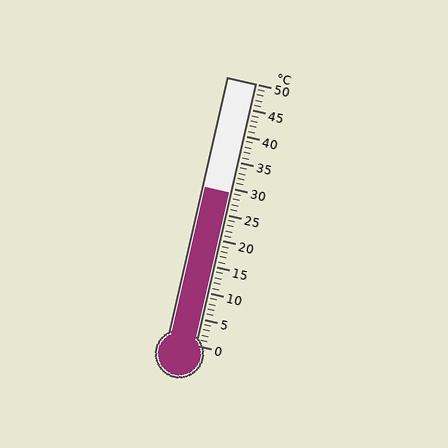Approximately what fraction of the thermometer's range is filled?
The thermometer is filled to approximately 60% of its range.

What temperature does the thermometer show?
The thermometer shows approximately 29°C.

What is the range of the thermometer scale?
The thermometer scale ranges from 0°C to 50°C.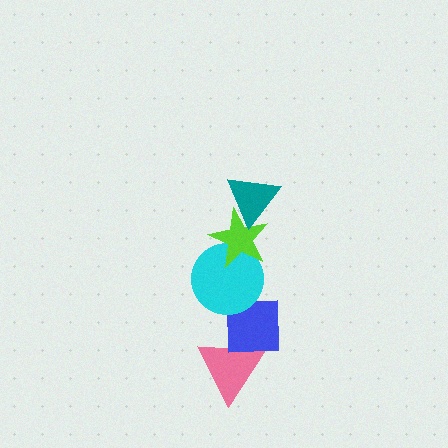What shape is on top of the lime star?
The teal triangle is on top of the lime star.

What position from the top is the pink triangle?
The pink triangle is 5th from the top.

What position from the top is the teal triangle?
The teal triangle is 1st from the top.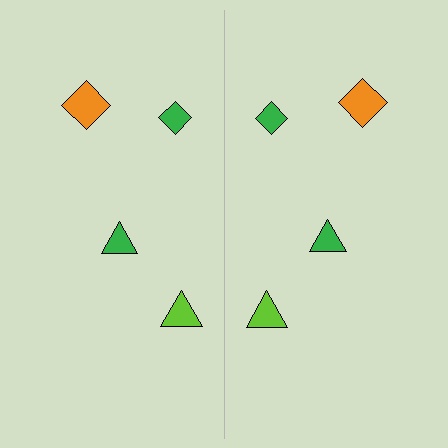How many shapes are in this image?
There are 8 shapes in this image.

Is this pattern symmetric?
Yes, this pattern has bilateral (reflection) symmetry.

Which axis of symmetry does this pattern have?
The pattern has a vertical axis of symmetry running through the center of the image.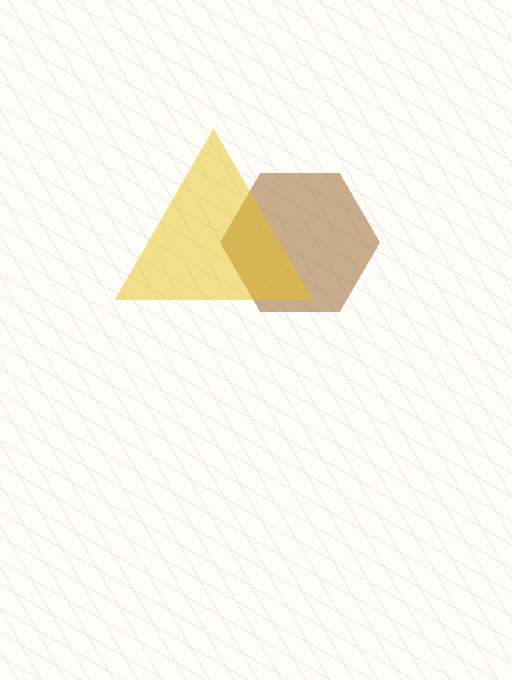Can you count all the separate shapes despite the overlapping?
Yes, there are 2 separate shapes.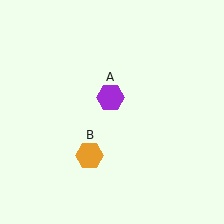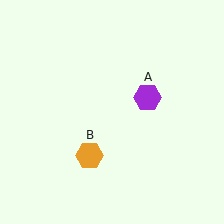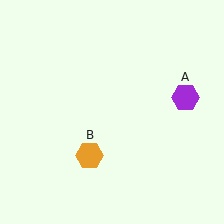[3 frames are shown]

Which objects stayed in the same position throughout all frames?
Orange hexagon (object B) remained stationary.